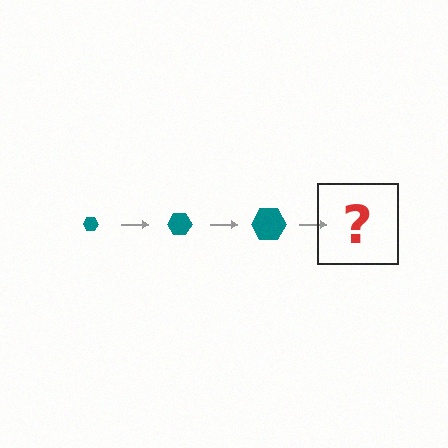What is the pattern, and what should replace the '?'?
The pattern is that the hexagon gets progressively larger each step. The '?' should be a teal hexagon, larger than the previous one.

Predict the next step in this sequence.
The next step is a teal hexagon, larger than the previous one.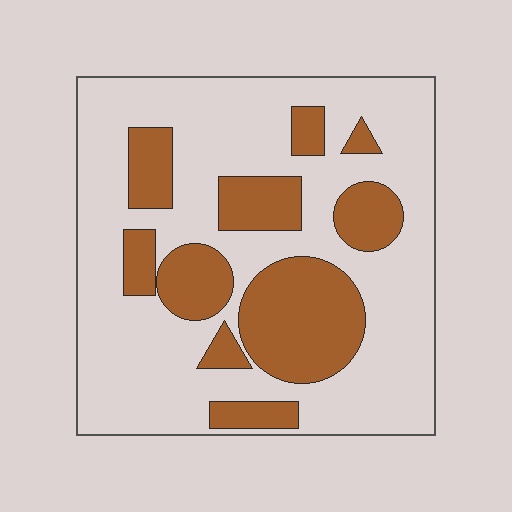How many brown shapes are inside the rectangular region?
10.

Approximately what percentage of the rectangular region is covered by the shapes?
Approximately 30%.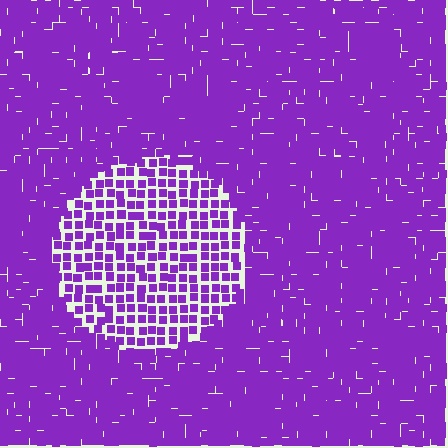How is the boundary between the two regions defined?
The boundary is defined by a change in element density (approximately 2.0x ratio). All elements are the same color, size, and shape.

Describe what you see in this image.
The image contains small purple elements arranged at two different densities. A circle-shaped region is visible where the elements are less densely packed than the surrounding area.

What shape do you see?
I see a circle.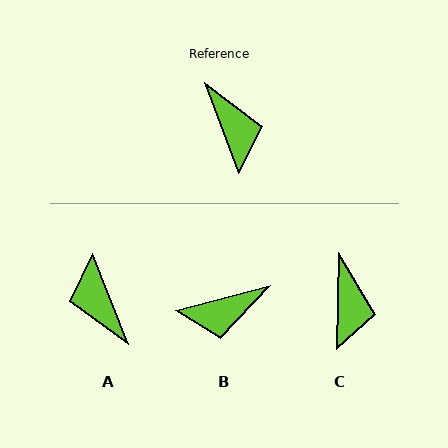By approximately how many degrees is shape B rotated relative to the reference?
Approximately 95 degrees clockwise.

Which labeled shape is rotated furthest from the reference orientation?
A, about 179 degrees away.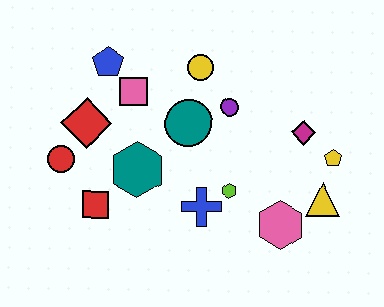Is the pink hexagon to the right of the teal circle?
Yes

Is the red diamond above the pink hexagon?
Yes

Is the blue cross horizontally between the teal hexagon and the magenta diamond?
Yes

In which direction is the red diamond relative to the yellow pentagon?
The red diamond is to the left of the yellow pentagon.